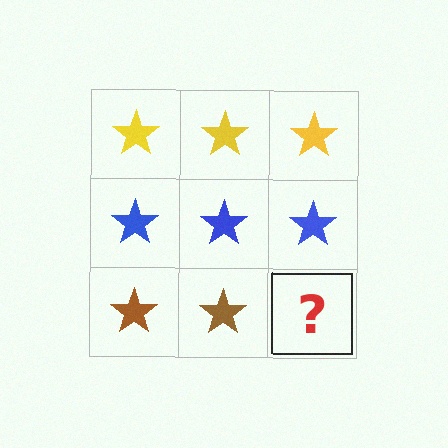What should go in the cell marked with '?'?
The missing cell should contain a brown star.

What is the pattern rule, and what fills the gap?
The rule is that each row has a consistent color. The gap should be filled with a brown star.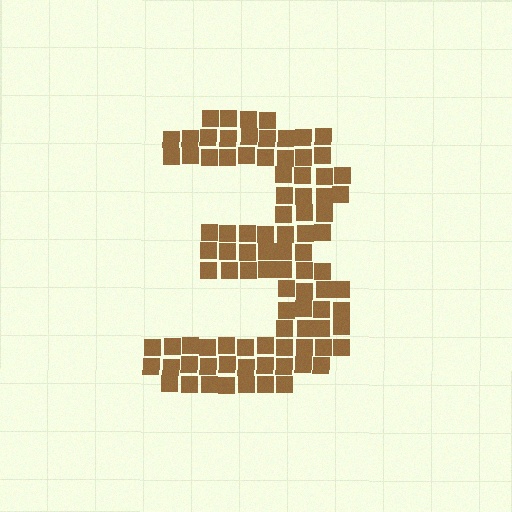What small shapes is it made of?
It is made of small squares.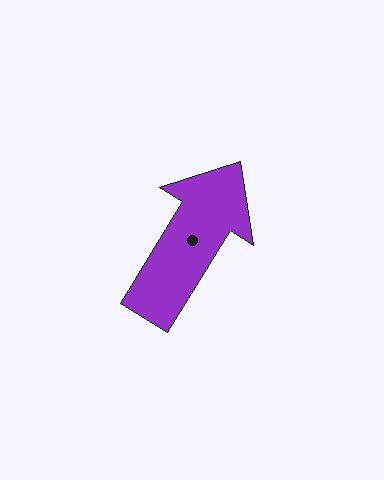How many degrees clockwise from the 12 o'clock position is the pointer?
Approximately 32 degrees.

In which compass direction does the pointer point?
Northeast.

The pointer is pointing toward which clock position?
Roughly 1 o'clock.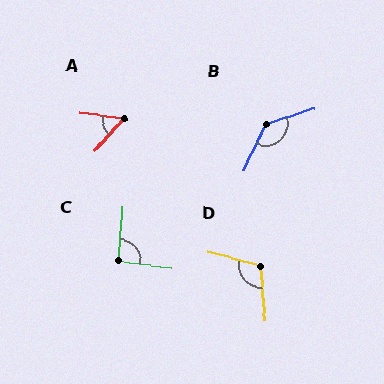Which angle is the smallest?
A, at approximately 55 degrees.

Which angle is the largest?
B, at approximately 133 degrees.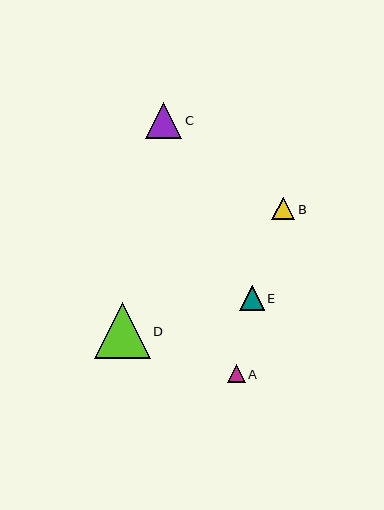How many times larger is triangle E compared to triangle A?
Triangle E is approximately 1.4 times the size of triangle A.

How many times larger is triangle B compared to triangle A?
Triangle B is approximately 1.3 times the size of triangle A.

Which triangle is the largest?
Triangle D is the largest with a size of approximately 56 pixels.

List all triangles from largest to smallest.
From largest to smallest: D, C, E, B, A.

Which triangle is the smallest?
Triangle A is the smallest with a size of approximately 18 pixels.